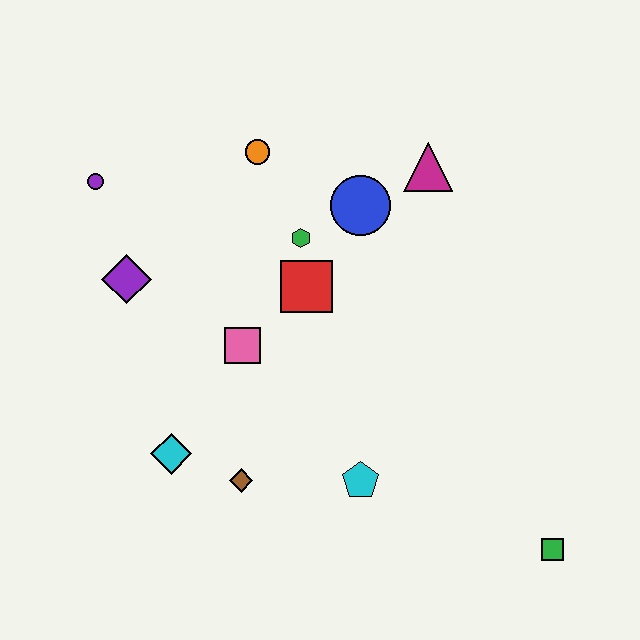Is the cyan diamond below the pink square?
Yes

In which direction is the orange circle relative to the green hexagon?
The orange circle is above the green hexagon.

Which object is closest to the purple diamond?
The purple circle is closest to the purple diamond.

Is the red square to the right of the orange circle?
Yes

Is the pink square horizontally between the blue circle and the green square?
No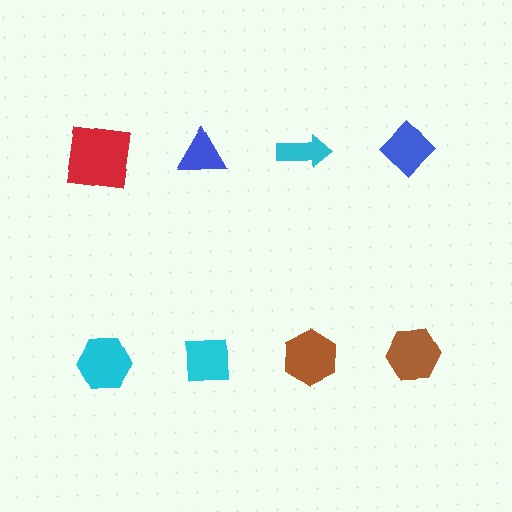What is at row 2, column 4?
A brown hexagon.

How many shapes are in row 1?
4 shapes.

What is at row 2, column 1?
A cyan hexagon.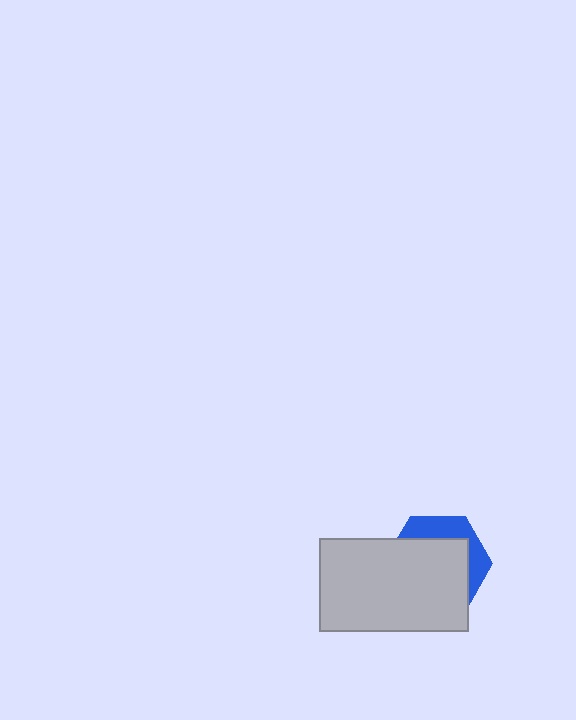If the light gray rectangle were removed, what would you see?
You would see the complete blue hexagon.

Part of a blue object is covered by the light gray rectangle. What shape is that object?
It is a hexagon.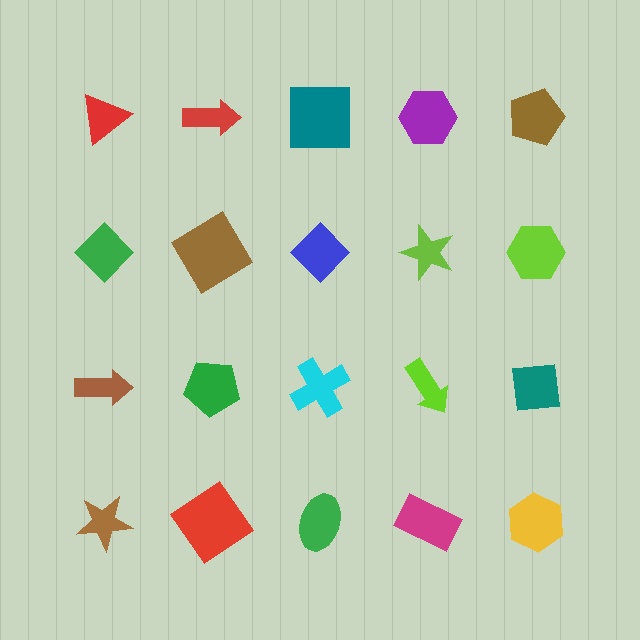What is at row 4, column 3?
A green ellipse.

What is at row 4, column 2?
A red diamond.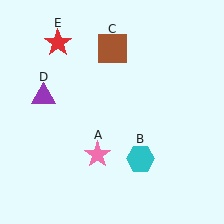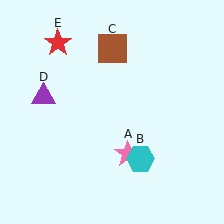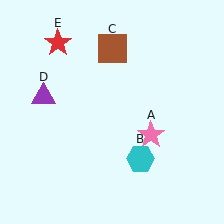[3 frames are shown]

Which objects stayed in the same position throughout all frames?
Cyan hexagon (object B) and brown square (object C) and purple triangle (object D) and red star (object E) remained stationary.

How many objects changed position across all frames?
1 object changed position: pink star (object A).